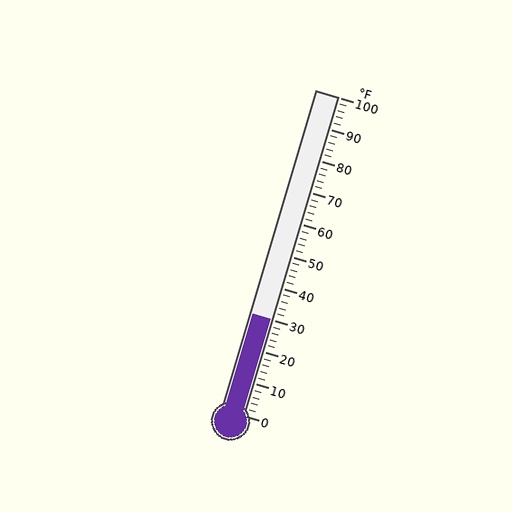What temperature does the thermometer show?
The thermometer shows approximately 30°F.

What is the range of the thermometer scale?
The thermometer scale ranges from 0°F to 100°F.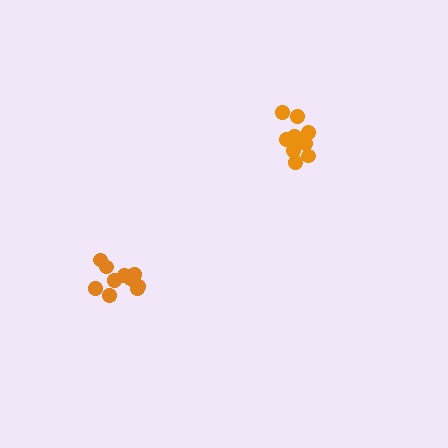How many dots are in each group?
Group 1: 10 dots, Group 2: 10 dots (20 total).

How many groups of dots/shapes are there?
There are 2 groups.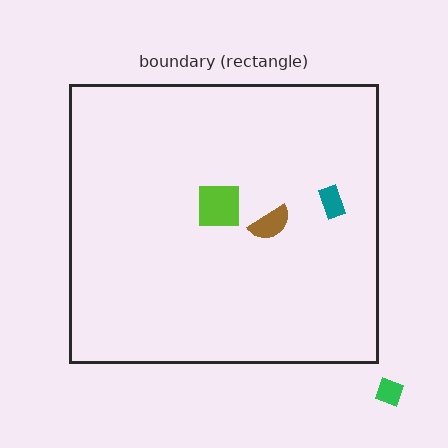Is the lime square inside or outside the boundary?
Inside.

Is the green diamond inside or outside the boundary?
Outside.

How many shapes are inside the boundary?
3 inside, 1 outside.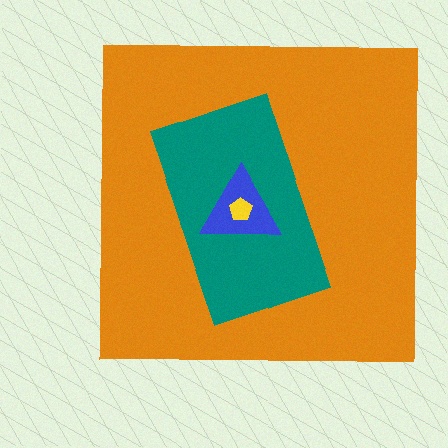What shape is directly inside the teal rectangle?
The blue triangle.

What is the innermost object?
The yellow pentagon.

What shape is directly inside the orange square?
The teal rectangle.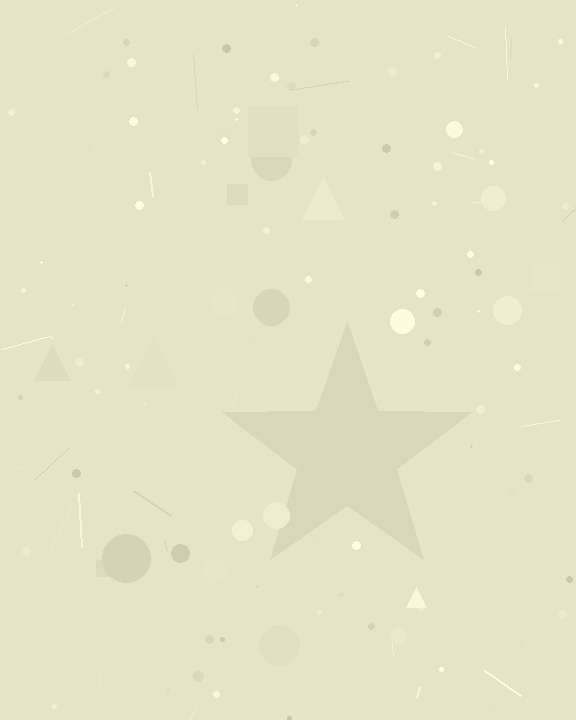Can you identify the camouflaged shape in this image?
The camouflaged shape is a star.